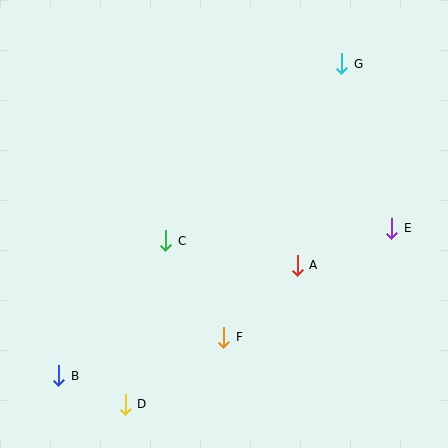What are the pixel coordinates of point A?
Point A is at (297, 265).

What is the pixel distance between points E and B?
The distance between E and B is 364 pixels.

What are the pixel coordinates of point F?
Point F is at (224, 337).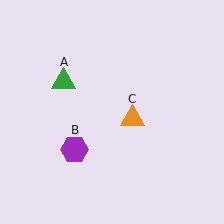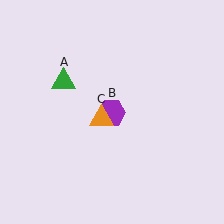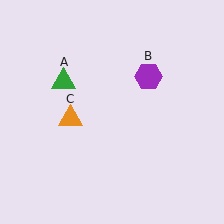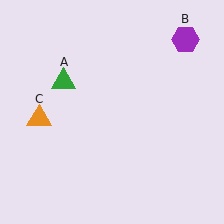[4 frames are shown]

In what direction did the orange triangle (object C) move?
The orange triangle (object C) moved left.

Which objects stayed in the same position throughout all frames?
Green triangle (object A) remained stationary.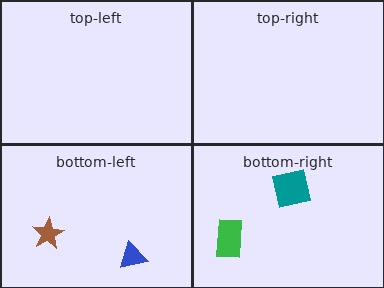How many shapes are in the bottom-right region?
2.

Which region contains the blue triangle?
The bottom-left region.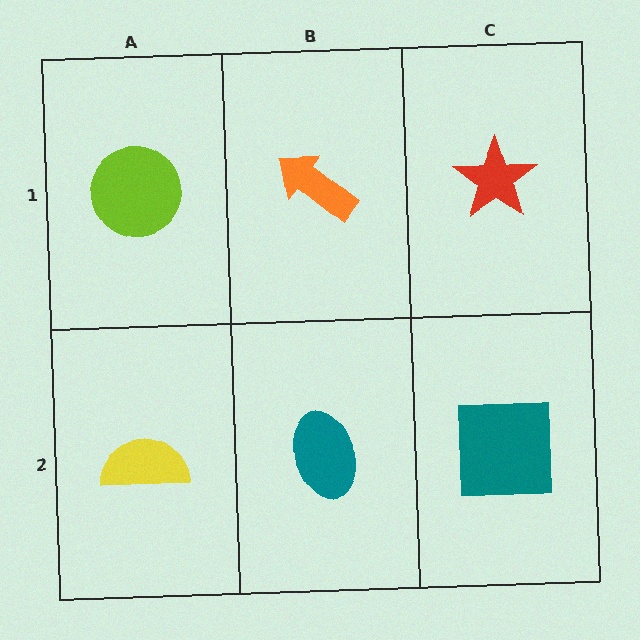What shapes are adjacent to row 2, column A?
A lime circle (row 1, column A), a teal ellipse (row 2, column B).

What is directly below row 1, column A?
A yellow semicircle.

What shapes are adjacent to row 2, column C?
A red star (row 1, column C), a teal ellipse (row 2, column B).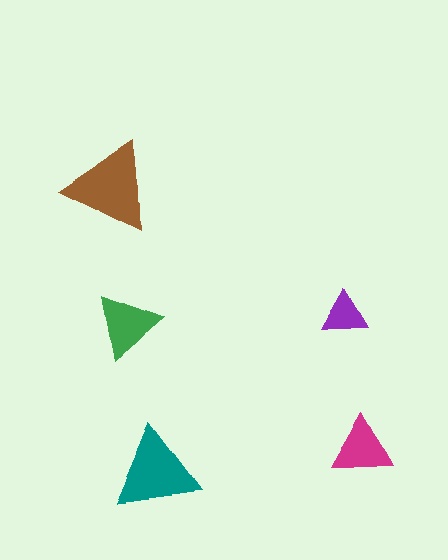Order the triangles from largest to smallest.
the brown one, the teal one, the green one, the magenta one, the purple one.